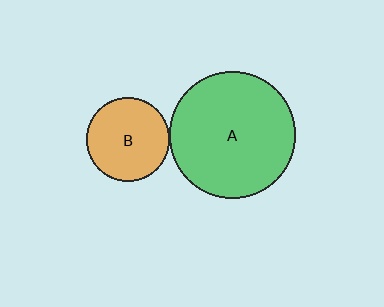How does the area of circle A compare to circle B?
Approximately 2.3 times.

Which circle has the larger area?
Circle A (green).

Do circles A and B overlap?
Yes.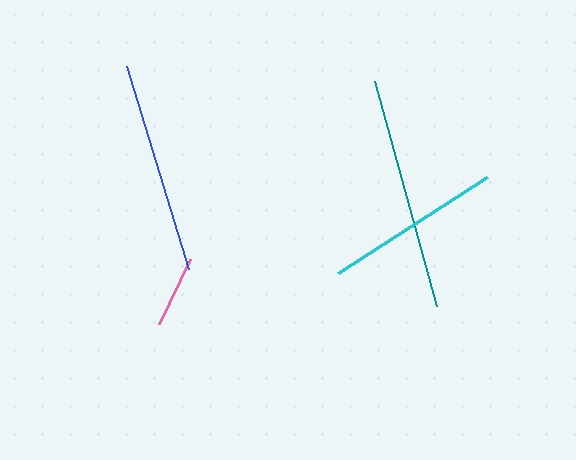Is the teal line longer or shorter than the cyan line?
The teal line is longer than the cyan line.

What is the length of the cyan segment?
The cyan segment is approximately 177 pixels long.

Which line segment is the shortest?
The pink line is the shortest at approximately 72 pixels.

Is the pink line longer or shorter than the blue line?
The blue line is longer than the pink line.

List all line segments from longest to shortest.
From longest to shortest: teal, blue, cyan, pink.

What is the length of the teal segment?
The teal segment is approximately 234 pixels long.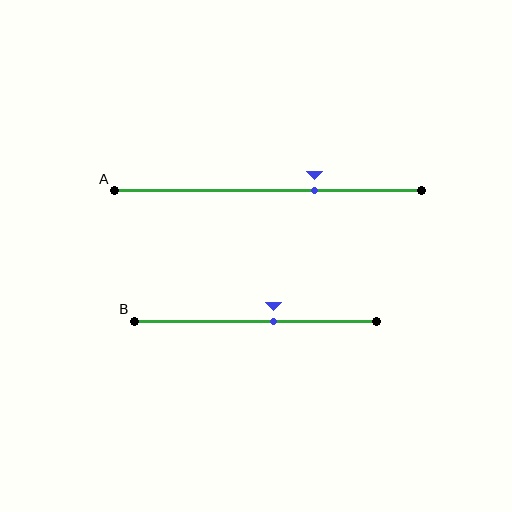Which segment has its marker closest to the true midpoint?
Segment B has its marker closest to the true midpoint.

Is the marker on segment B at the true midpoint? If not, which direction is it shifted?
No, the marker on segment B is shifted to the right by about 8% of the segment length.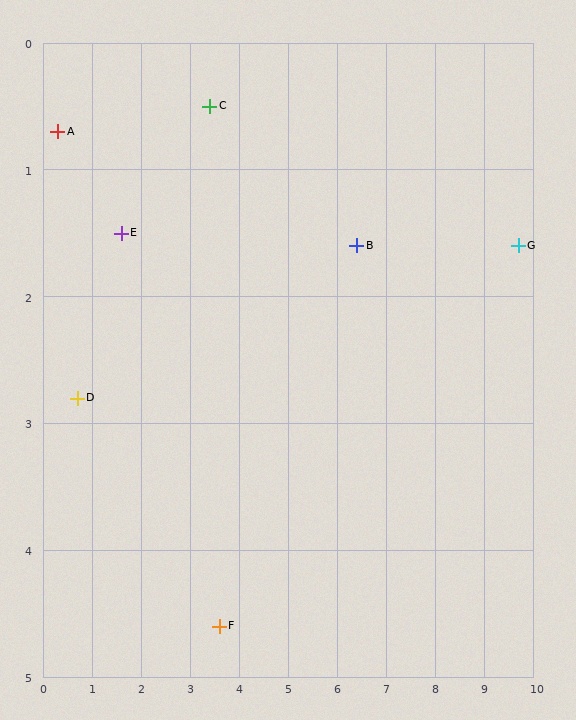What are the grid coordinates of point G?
Point G is at approximately (9.7, 1.6).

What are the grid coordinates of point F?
Point F is at approximately (3.6, 4.6).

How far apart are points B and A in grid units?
Points B and A are about 6.2 grid units apart.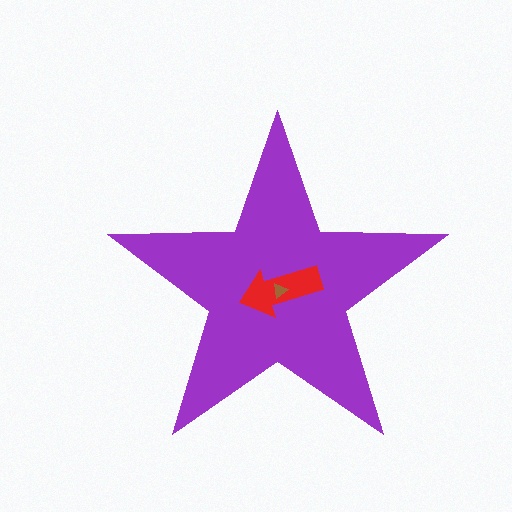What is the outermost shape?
The purple star.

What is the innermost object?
The brown triangle.